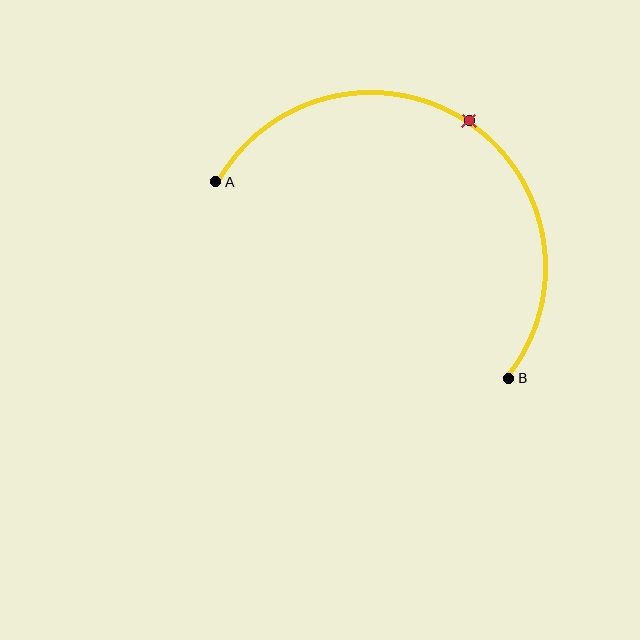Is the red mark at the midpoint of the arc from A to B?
Yes. The red mark lies on the arc at equal arc-length from both A and B — it is the arc midpoint.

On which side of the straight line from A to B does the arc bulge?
The arc bulges above and to the right of the straight line connecting A and B.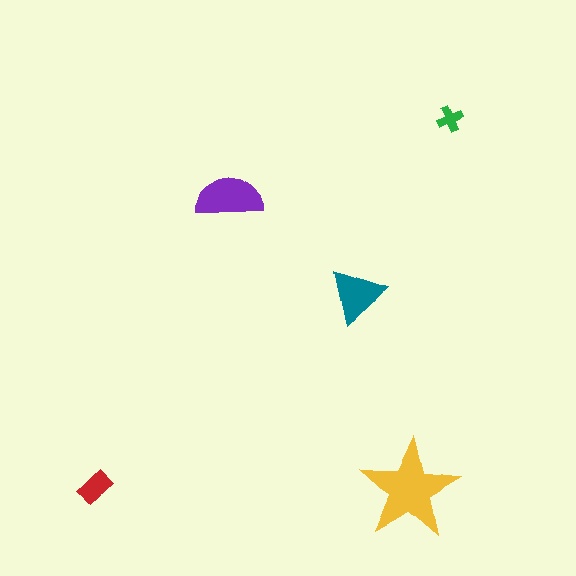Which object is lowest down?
The yellow star is bottommost.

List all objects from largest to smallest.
The yellow star, the purple semicircle, the teal triangle, the red rectangle, the green cross.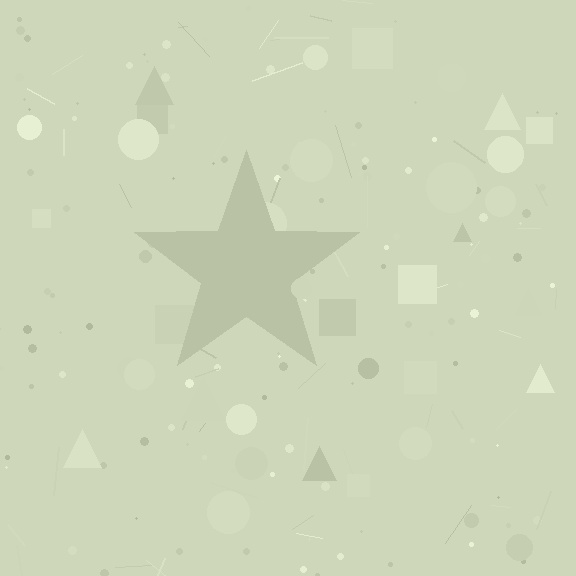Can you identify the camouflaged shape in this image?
The camouflaged shape is a star.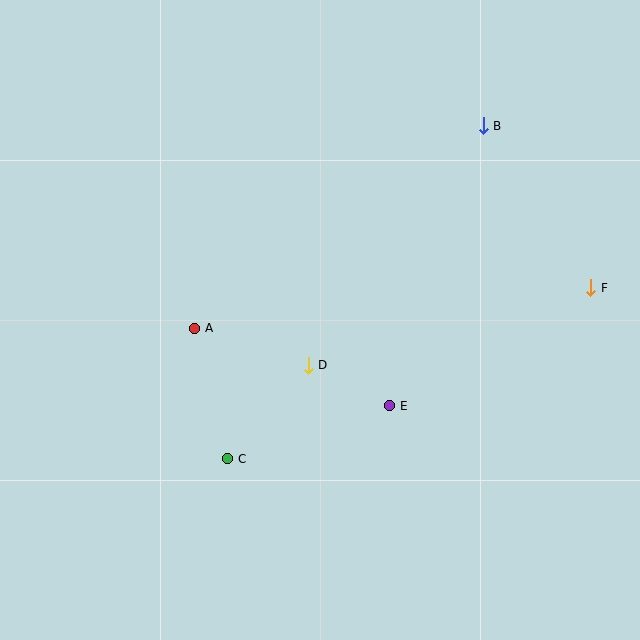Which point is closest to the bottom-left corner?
Point C is closest to the bottom-left corner.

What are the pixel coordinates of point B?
Point B is at (483, 126).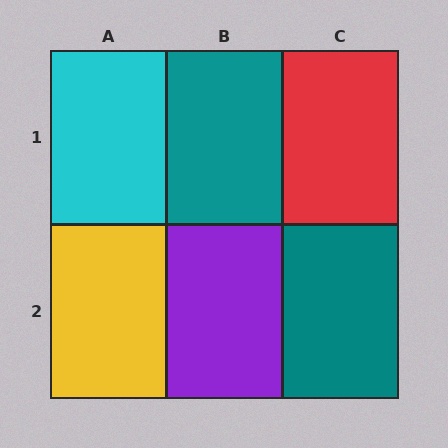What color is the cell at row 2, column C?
Teal.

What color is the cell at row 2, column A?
Yellow.